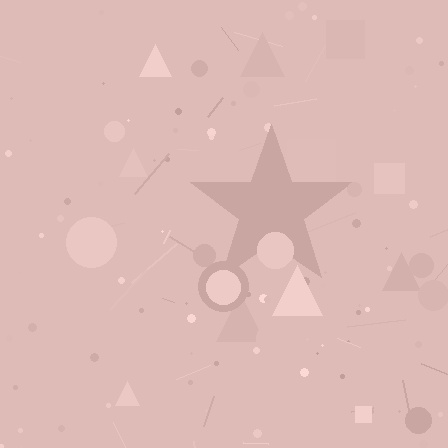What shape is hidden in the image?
A star is hidden in the image.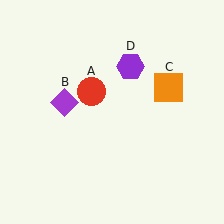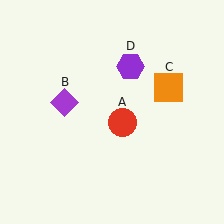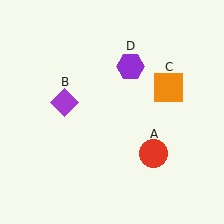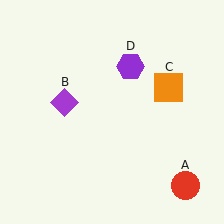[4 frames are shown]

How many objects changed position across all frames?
1 object changed position: red circle (object A).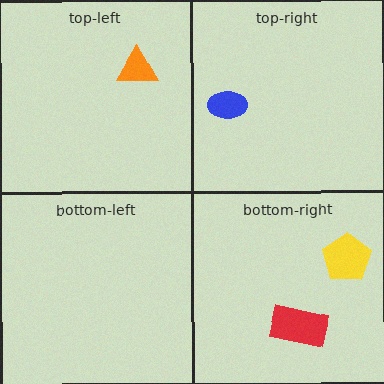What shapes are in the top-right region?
The blue ellipse.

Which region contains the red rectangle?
The bottom-right region.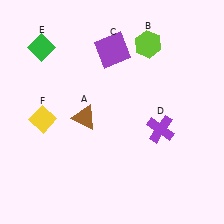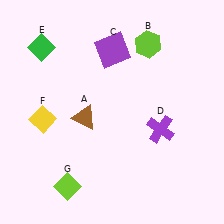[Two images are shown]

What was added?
A lime diamond (G) was added in Image 2.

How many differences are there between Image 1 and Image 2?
There is 1 difference between the two images.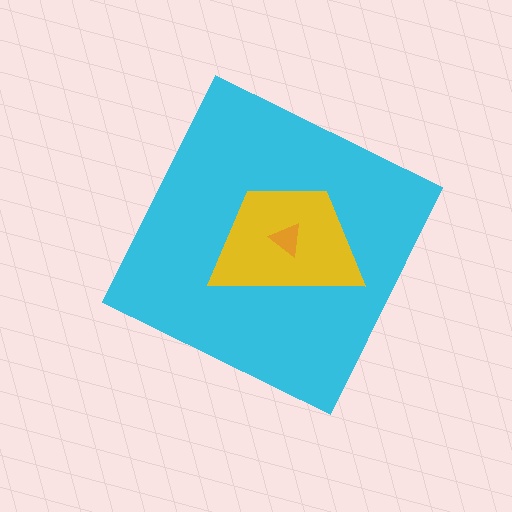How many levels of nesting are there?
3.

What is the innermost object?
The orange triangle.